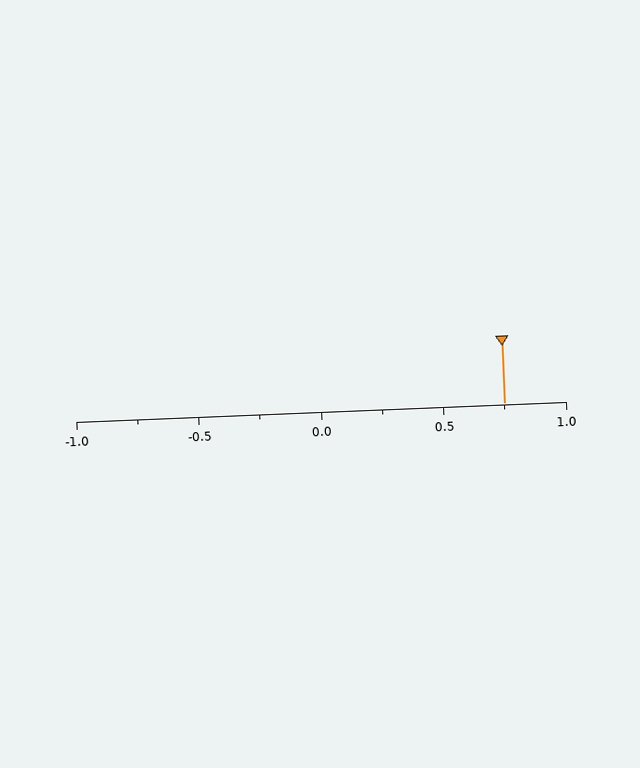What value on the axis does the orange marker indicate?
The marker indicates approximately 0.75.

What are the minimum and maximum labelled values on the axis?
The axis runs from -1.0 to 1.0.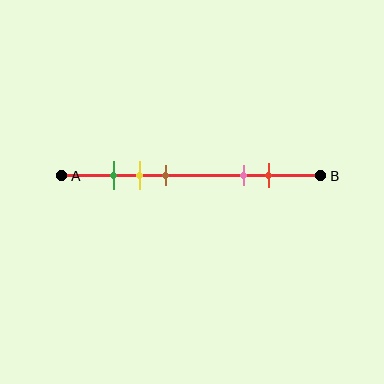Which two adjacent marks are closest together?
The green and yellow marks are the closest adjacent pair.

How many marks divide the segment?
There are 5 marks dividing the segment.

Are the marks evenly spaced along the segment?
No, the marks are not evenly spaced.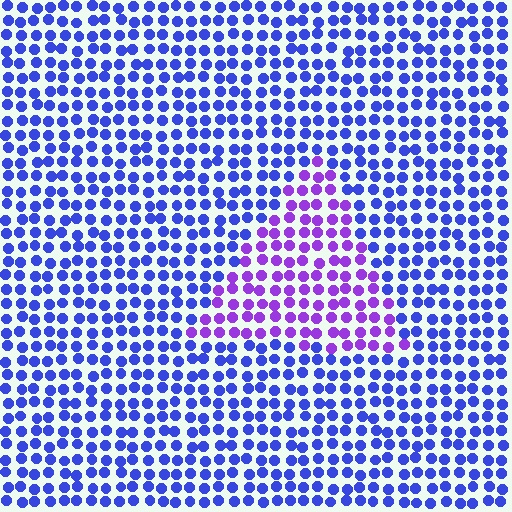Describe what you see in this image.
The image is filled with small blue elements in a uniform arrangement. A triangle-shaped region is visible where the elements are tinted to a slightly different hue, forming a subtle color boundary.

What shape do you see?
I see a triangle.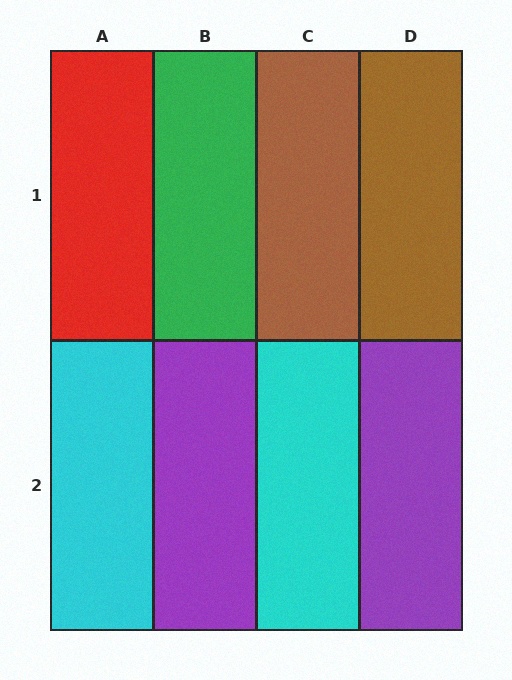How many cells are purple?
2 cells are purple.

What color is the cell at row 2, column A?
Cyan.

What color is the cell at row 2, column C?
Cyan.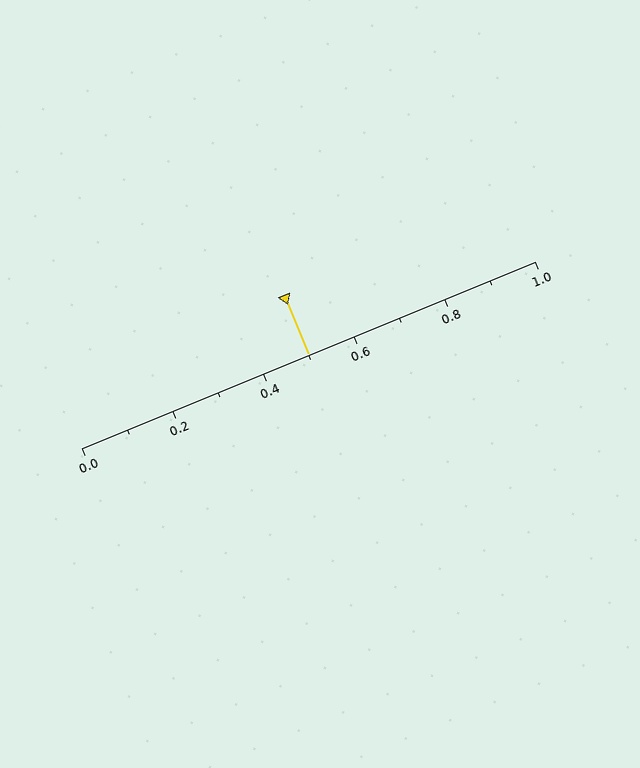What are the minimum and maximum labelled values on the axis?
The axis runs from 0.0 to 1.0.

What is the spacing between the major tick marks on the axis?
The major ticks are spaced 0.2 apart.